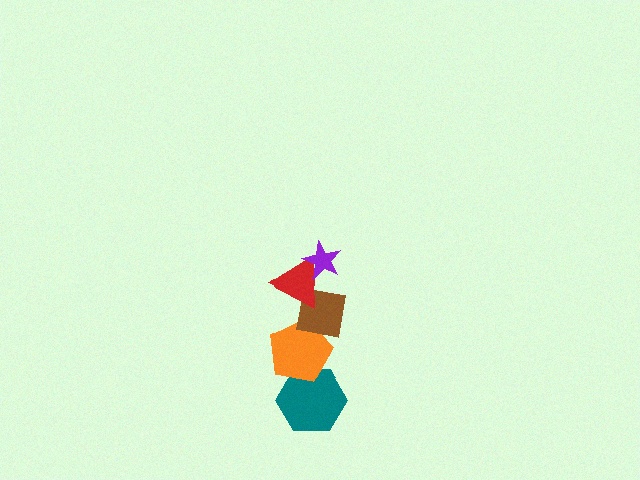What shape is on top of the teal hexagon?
The orange pentagon is on top of the teal hexagon.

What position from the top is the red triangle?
The red triangle is 2nd from the top.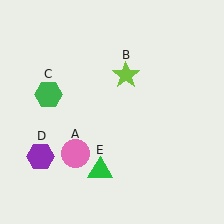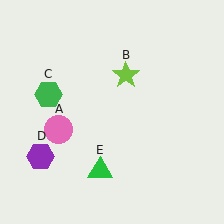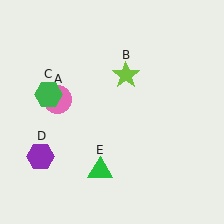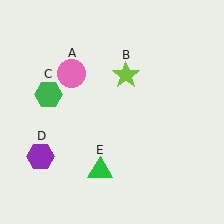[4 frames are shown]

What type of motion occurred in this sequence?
The pink circle (object A) rotated clockwise around the center of the scene.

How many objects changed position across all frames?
1 object changed position: pink circle (object A).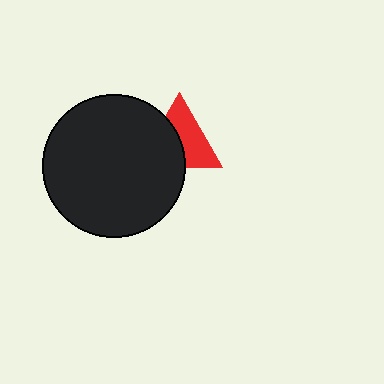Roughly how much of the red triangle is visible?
About half of it is visible (roughly 54%).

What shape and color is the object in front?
The object in front is a black circle.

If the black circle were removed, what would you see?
You would see the complete red triangle.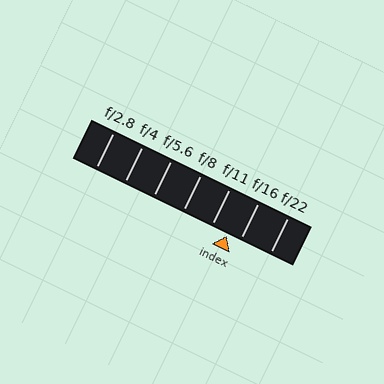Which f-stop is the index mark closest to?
The index mark is closest to f/16.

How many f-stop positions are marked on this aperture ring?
There are 7 f-stop positions marked.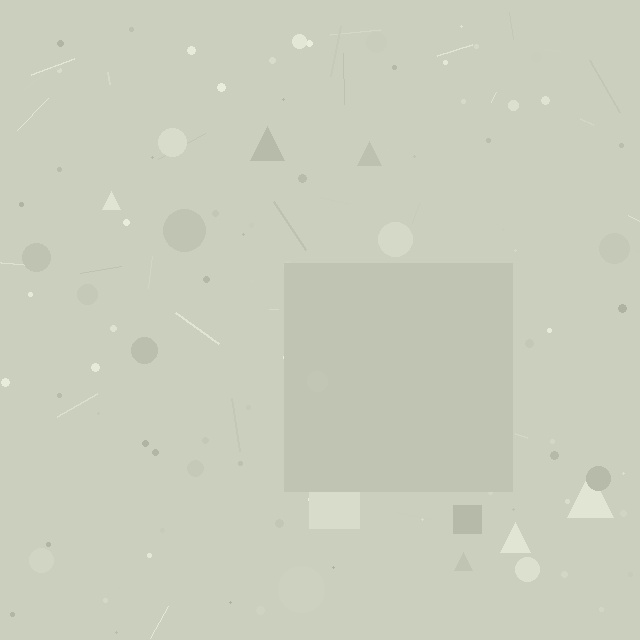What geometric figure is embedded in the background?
A square is embedded in the background.